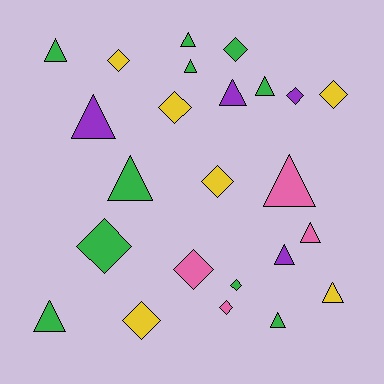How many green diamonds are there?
There are 3 green diamonds.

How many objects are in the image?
There are 24 objects.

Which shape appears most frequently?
Triangle, with 13 objects.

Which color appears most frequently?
Green, with 10 objects.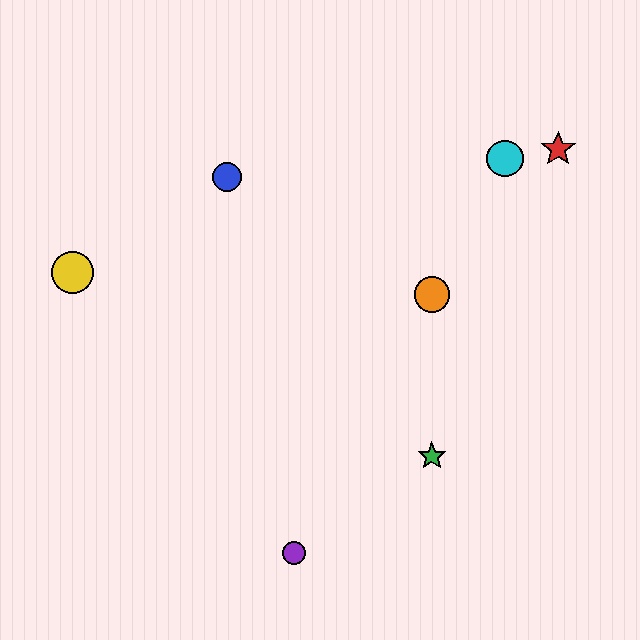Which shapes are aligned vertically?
The green star, the orange circle are aligned vertically.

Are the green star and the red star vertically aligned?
No, the green star is at x≈432 and the red star is at x≈558.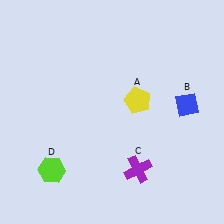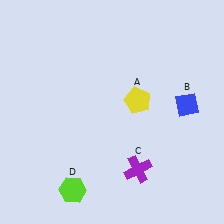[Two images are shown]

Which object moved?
The lime hexagon (D) moved right.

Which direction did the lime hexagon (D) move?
The lime hexagon (D) moved right.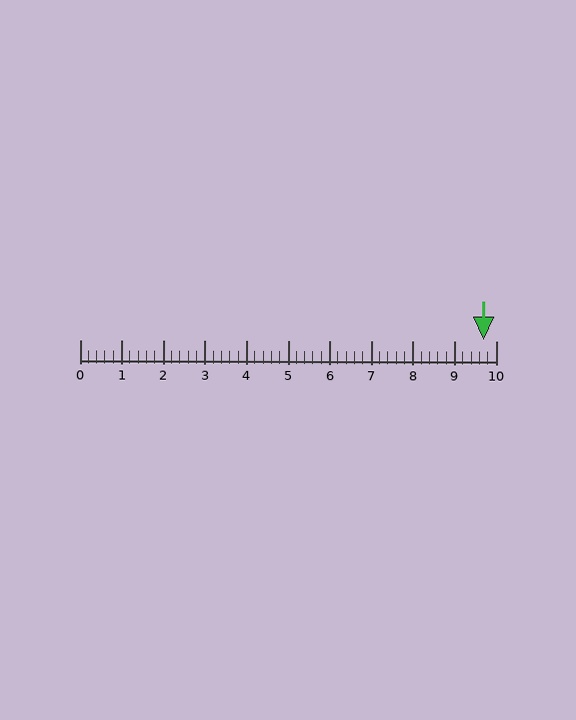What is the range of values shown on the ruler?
The ruler shows values from 0 to 10.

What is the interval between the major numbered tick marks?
The major tick marks are spaced 1 units apart.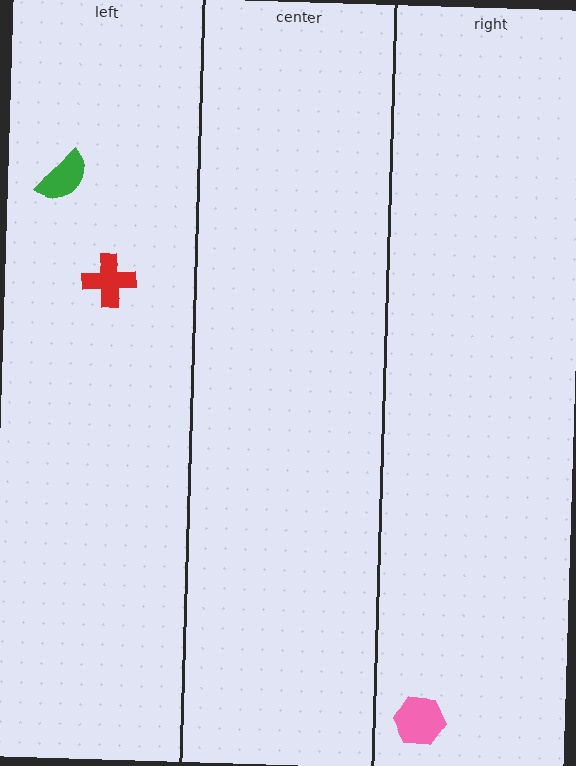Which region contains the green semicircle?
The left region.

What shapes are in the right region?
The pink hexagon.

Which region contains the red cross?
The left region.